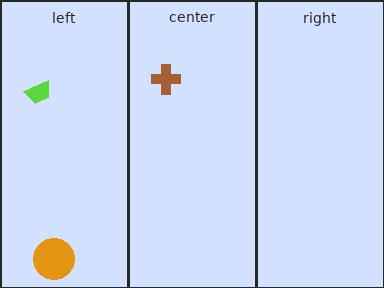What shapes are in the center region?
The brown cross.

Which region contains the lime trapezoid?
The left region.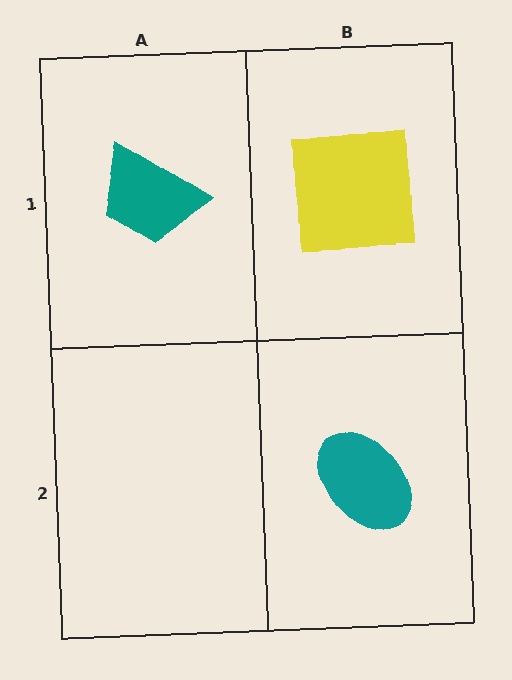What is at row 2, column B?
A teal ellipse.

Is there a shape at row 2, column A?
No, that cell is empty.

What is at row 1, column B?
A yellow square.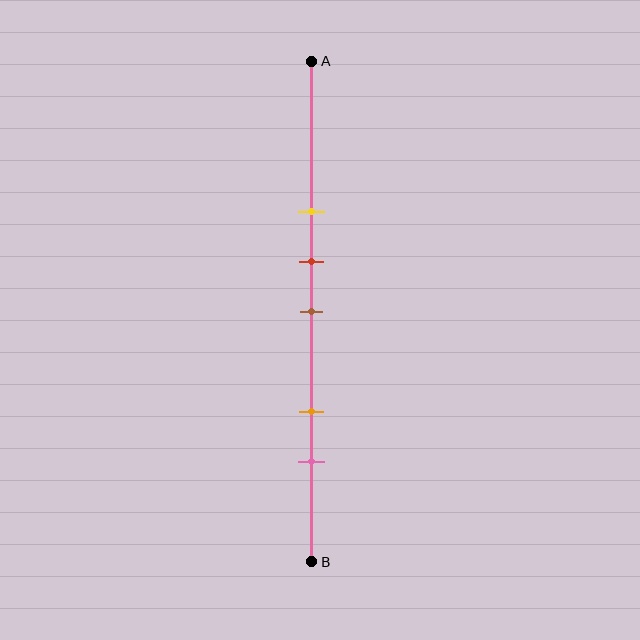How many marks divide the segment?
There are 5 marks dividing the segment.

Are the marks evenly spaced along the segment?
No, the marks are not evenly spaced.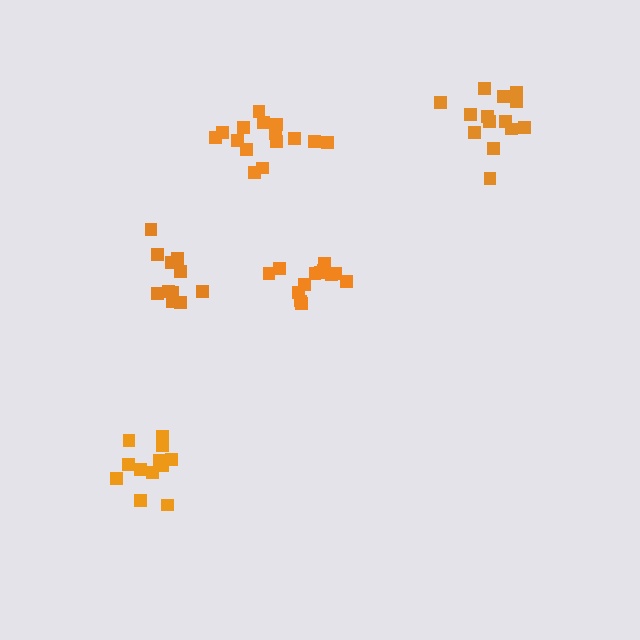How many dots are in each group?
Group 1: 11 dots, Group 2: 13 dots, Group 3: 15 dots, Group 4: 13 dots, Group 5: 14 dots (66 total).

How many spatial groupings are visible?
There are 5 spatial groupings.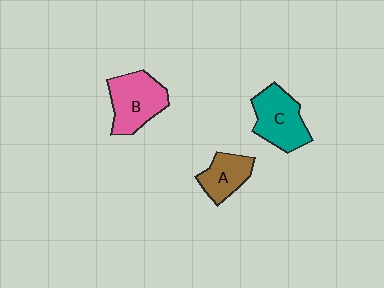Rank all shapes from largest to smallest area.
From largest to smallest: B (pink), C (teal), A (brown).